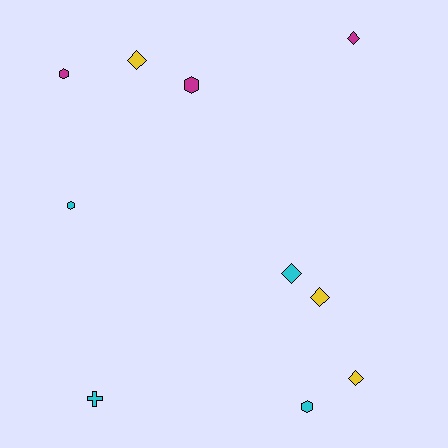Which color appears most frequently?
Cyan, with 4 objects.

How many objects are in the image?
There are 10 objects.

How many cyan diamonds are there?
There is 1 cyan diamond.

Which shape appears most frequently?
Diamond, with 5 objects.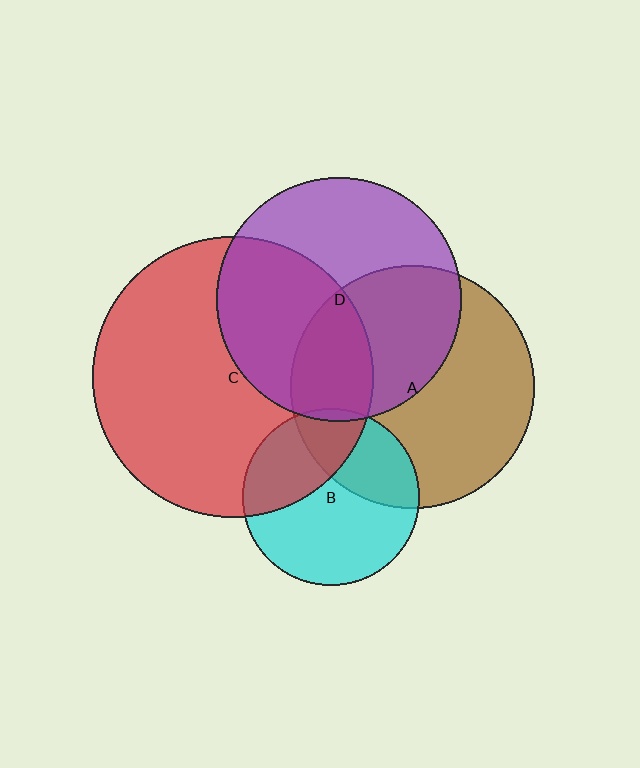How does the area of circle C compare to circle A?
Approximately 1.3 times.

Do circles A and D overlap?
Yes.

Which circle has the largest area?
Circle C (red).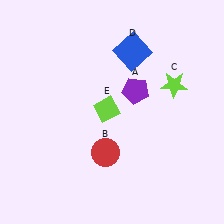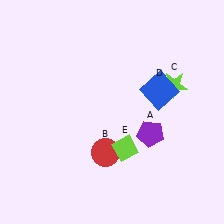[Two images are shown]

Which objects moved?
The objects that moved are: the purple pentagon (A), the blue square (D), the lime diamond (E).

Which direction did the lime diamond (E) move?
The lime diamond (E) moved down.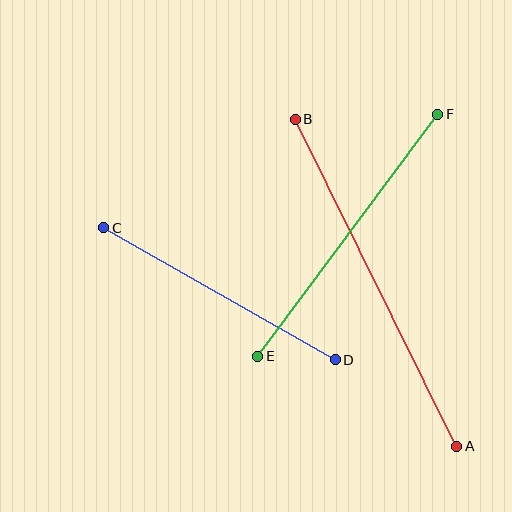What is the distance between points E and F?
The distance is approximately 301 pixels.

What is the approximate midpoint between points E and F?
The midpoint is at approximately (348, 235) pixels.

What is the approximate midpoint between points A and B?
The midpoint is at approximately (376, 283) pixels.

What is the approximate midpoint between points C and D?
The midpoint is at approximately (219, 294) pixels.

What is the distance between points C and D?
The distance is approximately 266 pixels.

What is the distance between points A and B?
The distance is approximately 365 pixels.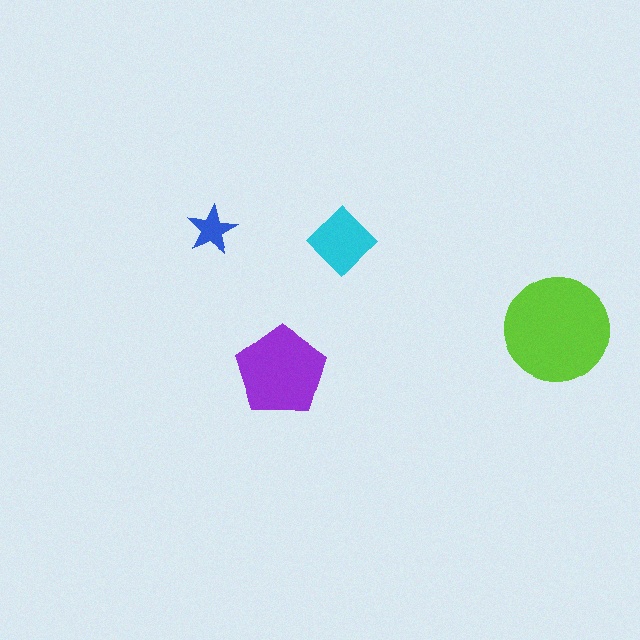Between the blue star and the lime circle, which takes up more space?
The lime circle.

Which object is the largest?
The lime circle.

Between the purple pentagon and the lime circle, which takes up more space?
The lime circle.